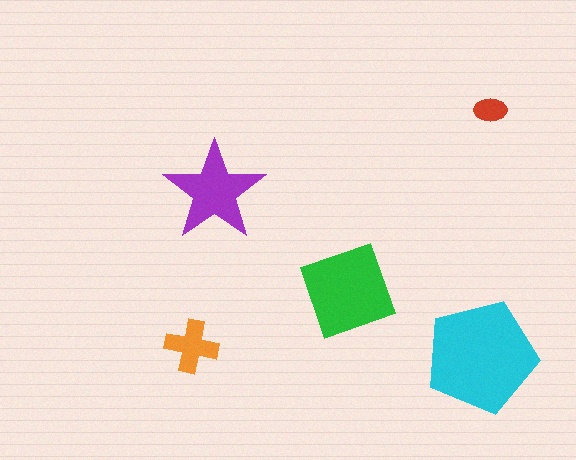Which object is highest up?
The red ellipse is topmost.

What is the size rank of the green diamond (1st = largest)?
2nd.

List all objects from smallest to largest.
The red ellipse, the orange cross, the purple star, the green diamond, the cyan pentagon.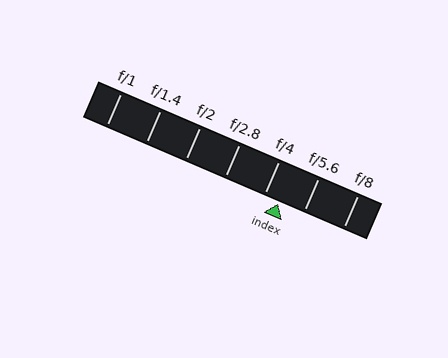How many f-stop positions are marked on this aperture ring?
There are 7 f-stop positions marked.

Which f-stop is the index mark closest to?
The index mark is closest to f/4.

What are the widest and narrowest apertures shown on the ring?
The widest aperture shown is f/1 and the narrowest is f/8.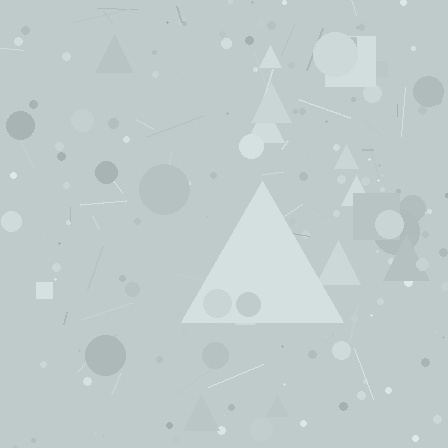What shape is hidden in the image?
A triangle is hidden in the image.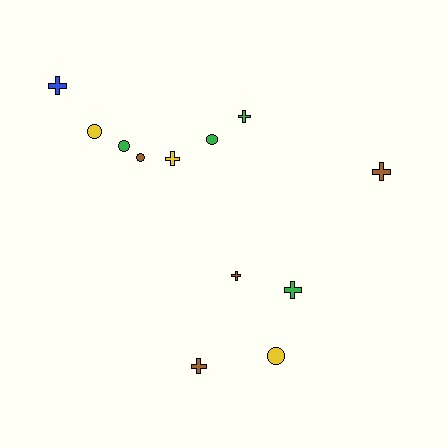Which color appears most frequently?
Brown, with 4 objects.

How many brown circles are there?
There is 1 brown circle.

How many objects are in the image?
There are 12 objects.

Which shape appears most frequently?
Cross, with 7 objects.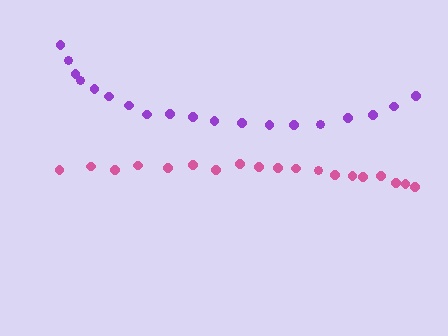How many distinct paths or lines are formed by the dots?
There are 2 distinct paths.